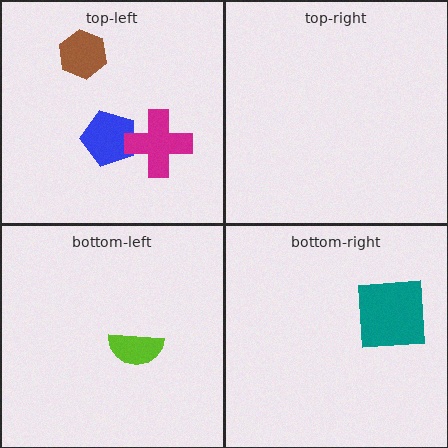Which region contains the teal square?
The bottom-right region.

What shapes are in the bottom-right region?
The teal square.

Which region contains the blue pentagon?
The top-left region.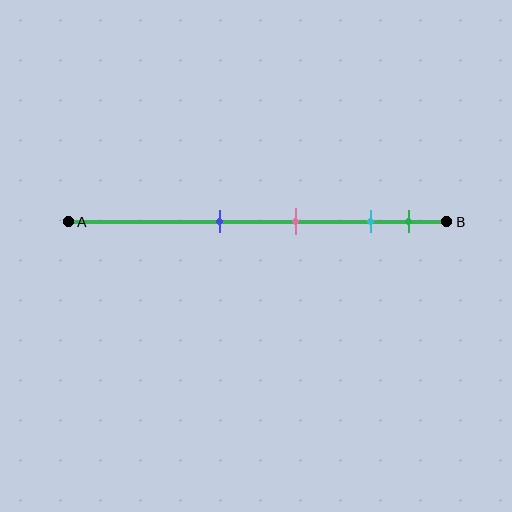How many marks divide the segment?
There are 4 marks dividing the segment.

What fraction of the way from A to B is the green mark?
The green mark is approximately 90% (0.9) of the way from A to B.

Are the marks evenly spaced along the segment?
No, the marks are not evenly spaced.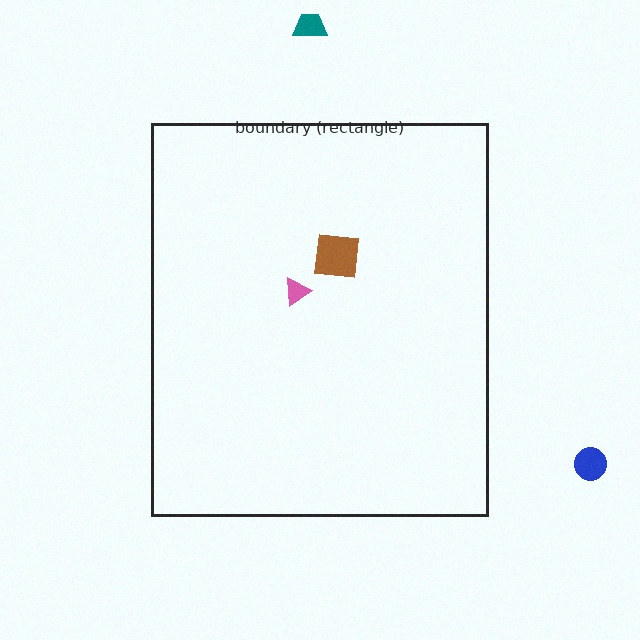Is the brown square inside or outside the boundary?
Inside.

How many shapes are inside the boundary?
2 inside, 2 outside.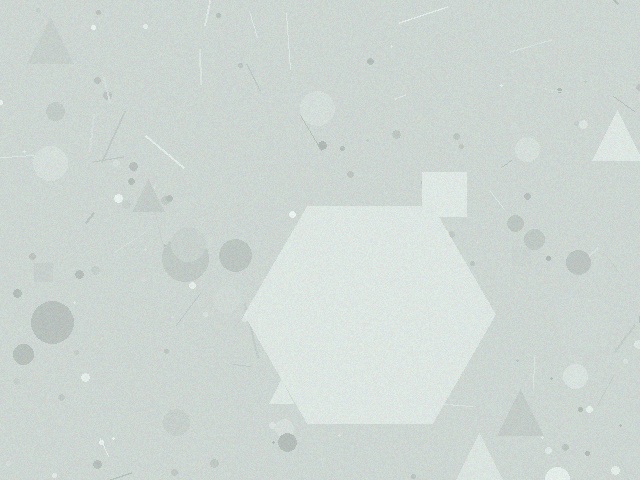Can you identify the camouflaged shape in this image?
The camouflaged shape is a hexagon.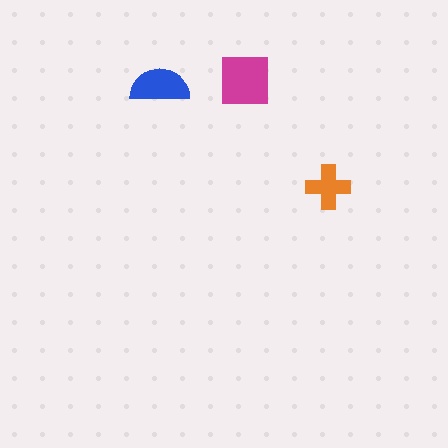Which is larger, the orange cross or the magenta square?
The magenta square.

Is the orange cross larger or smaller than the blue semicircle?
Smaller.